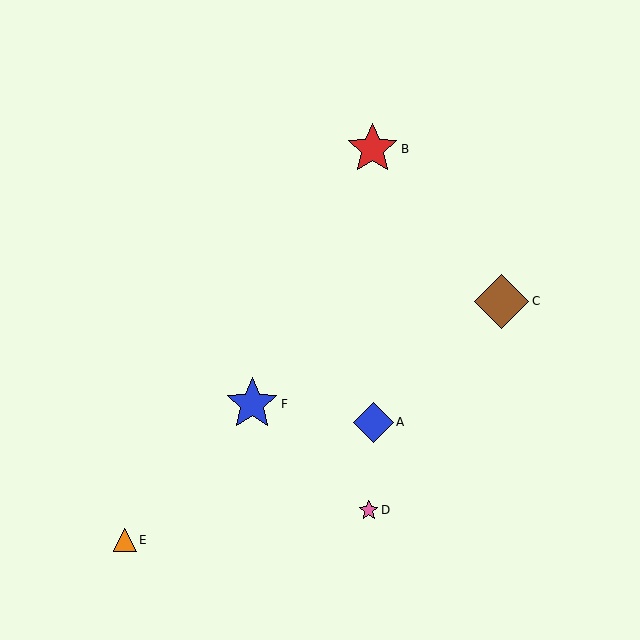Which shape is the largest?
The brown diamond (labeled C) is the largest.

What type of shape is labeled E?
Shape E is an orange triangle.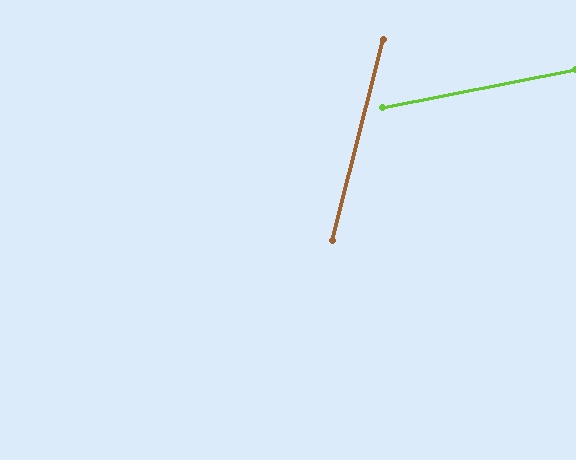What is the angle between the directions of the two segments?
Approximately 64 degrees.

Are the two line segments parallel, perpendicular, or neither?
Neither parallel nor perpendicular — they differ by about 64°.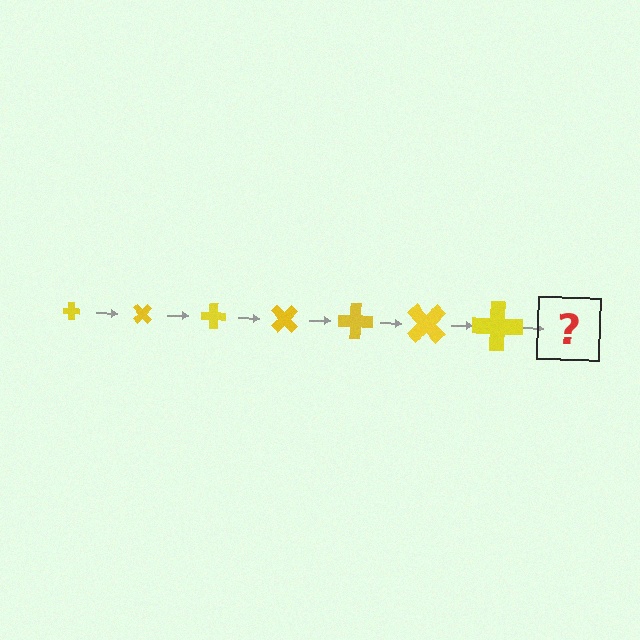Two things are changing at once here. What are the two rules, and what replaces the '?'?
The two rules are that the cross grows larger each step and it rotates 45 degrees each step. The '?' should be a cross, larger than the previous one and rotated 315 degrees from the start.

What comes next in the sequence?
The next element should be a cross, larger than the previous one and rotated 315 degrees from the start.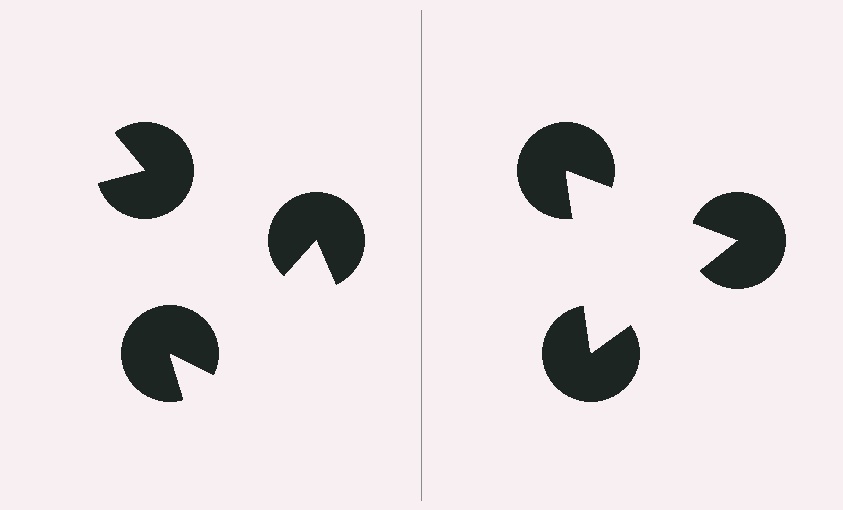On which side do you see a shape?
An illusory triangle appears on the right side. On the left side the wedge cuts are rotated, so no coherent shape forms.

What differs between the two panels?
The pac-man discs are positioned identically on both sides; only the wedge orientations differ. On the right they align to a triangle; on the left they are misaligned.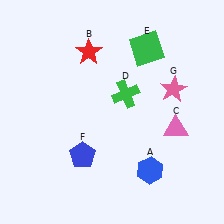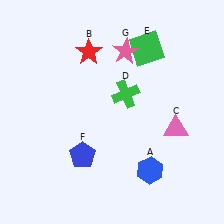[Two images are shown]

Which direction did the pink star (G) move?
The pink star (G) moved left.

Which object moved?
The pink star (G) moved left.